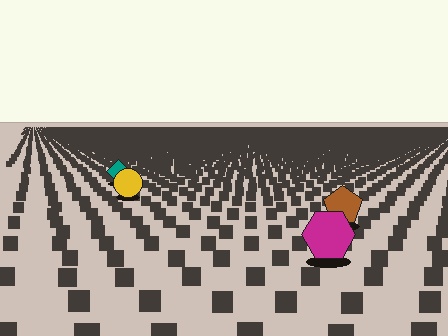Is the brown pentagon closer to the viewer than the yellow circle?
Yes. The brown pentagon is closer — you can tell from the texture gradient: the ground texture is coarser near it.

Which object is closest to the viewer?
The magenta hexagon is closest. The texture marks near it are larger and more spread out.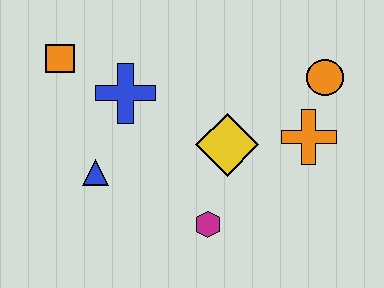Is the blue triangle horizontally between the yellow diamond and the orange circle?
No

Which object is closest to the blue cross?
The orange square is closest to the blue cross.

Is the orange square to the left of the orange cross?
Yes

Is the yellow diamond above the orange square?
No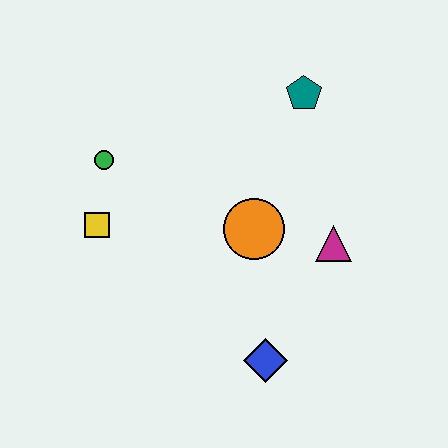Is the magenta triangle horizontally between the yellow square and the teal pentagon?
No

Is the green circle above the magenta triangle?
Yes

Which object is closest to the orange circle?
The magenta triangle is closest to the orange circle.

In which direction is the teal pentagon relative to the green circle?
The teal pentagon is to the right of the green circle.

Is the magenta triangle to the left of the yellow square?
No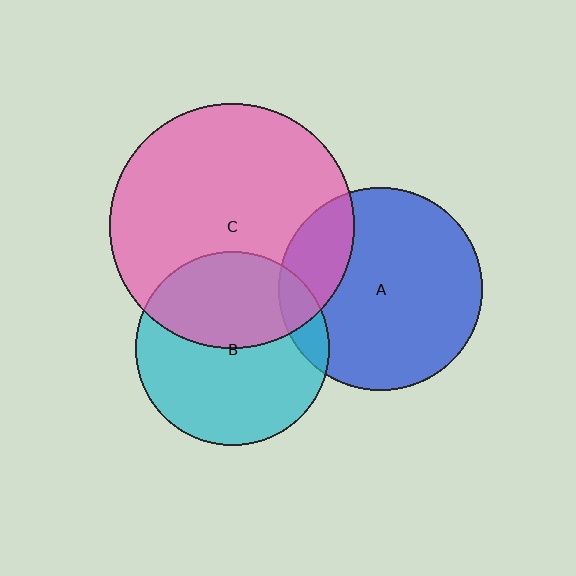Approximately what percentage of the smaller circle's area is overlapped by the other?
Approximately 40%.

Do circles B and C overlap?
Yes.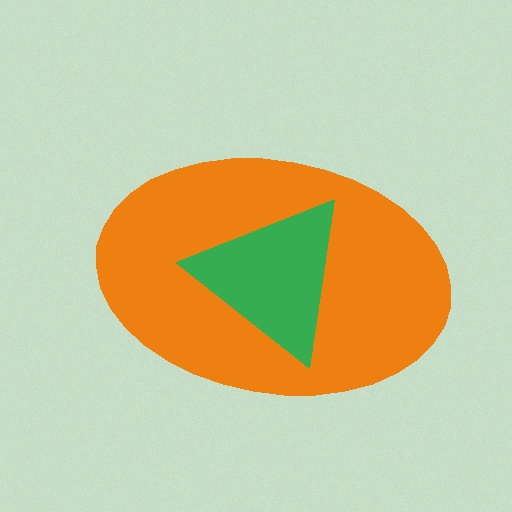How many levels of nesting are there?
2.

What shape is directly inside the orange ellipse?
The green triangle.